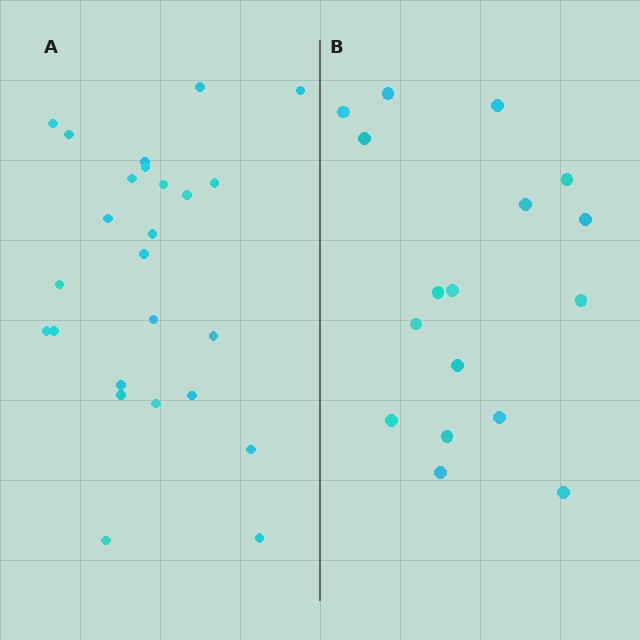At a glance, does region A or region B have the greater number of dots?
Region A (the left region) has more dots.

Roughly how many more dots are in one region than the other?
Region A has roughly 8 or so more dots than region B.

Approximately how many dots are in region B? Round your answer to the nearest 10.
About 20 dots. (The exact count is 17, which rounds to 20.)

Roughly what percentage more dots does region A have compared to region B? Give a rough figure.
About 45% more.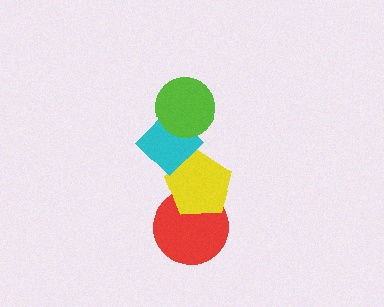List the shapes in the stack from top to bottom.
From top to bottom: the lime circle, the cyan diamond, the yellow pentagon, the red circle.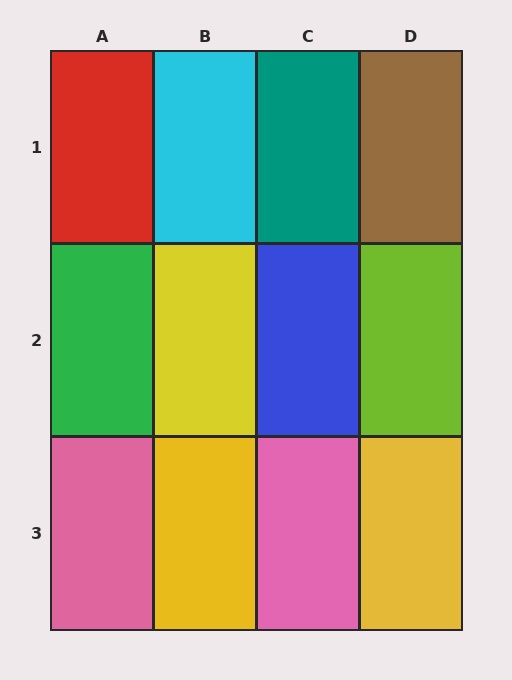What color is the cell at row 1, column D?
Brown.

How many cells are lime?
1 cell is lime.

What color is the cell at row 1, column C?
Teal.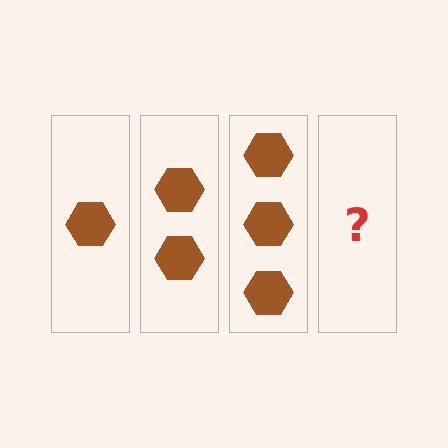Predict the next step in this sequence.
The next step is 4 hexagons.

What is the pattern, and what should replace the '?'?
The pattern is that each step adds one more hexagon. The '?' should be 4 hexagons.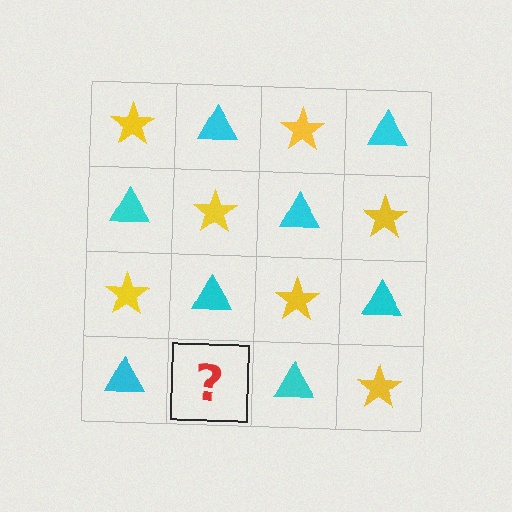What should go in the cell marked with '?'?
The missing cell should contain a yellow star.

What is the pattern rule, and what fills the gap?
The rule is that it alternates yellow star and cyan triangle in a checkerboard pattern. The gap should be filled with a yellow star.